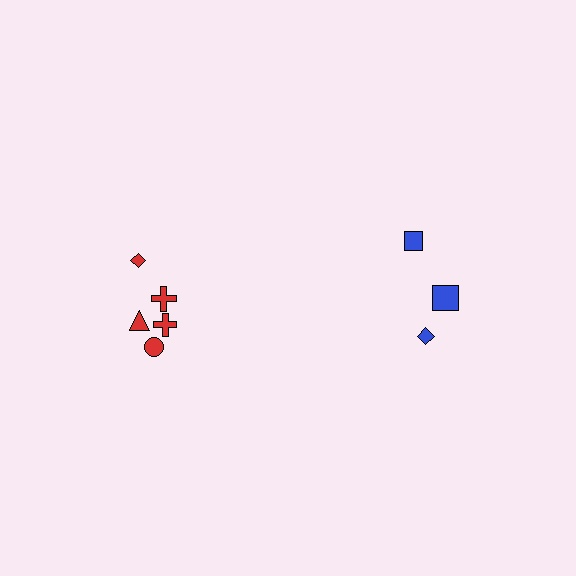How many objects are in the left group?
There are 5 objects.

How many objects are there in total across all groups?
There are 8 objects.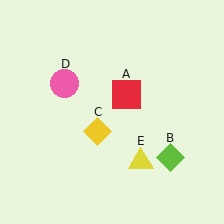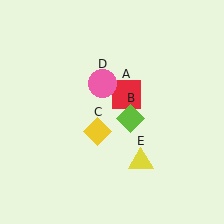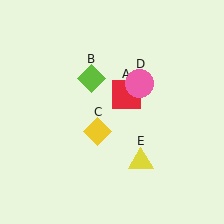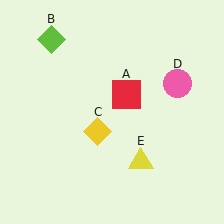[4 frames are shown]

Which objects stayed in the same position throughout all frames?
Red square (object A) and yellow diamond (object C) and yellow triangle (object E) remained stationary.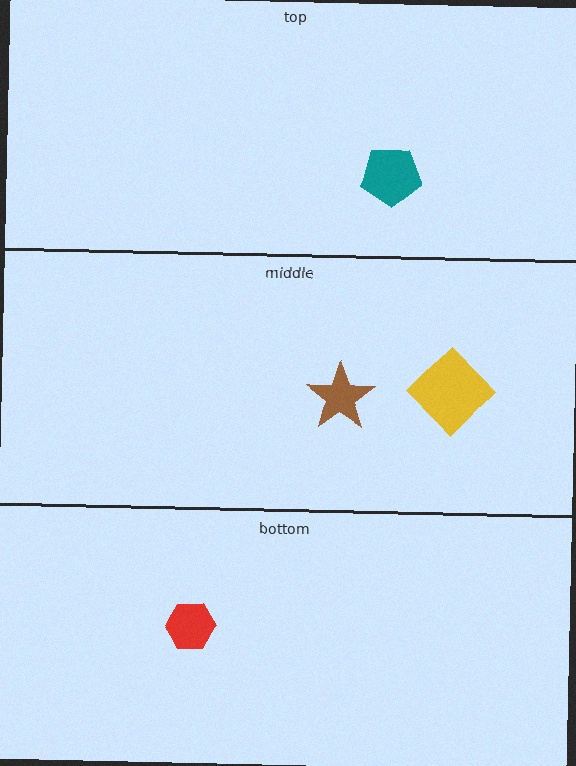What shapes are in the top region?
The teal pentagon.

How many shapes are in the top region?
1.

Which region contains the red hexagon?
The bottom region.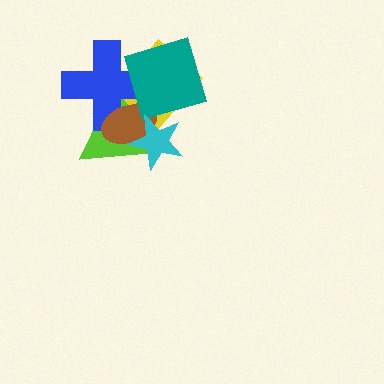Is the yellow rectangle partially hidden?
Yes, it is partially covered by another shape.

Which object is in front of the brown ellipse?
The cyan star is in front of the brown ellipse.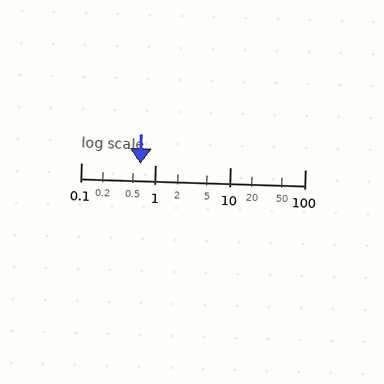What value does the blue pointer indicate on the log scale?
The pointer indicates approximately 0.62.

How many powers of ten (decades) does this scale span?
The scale spans 3 decades, from 0.1 to 100.